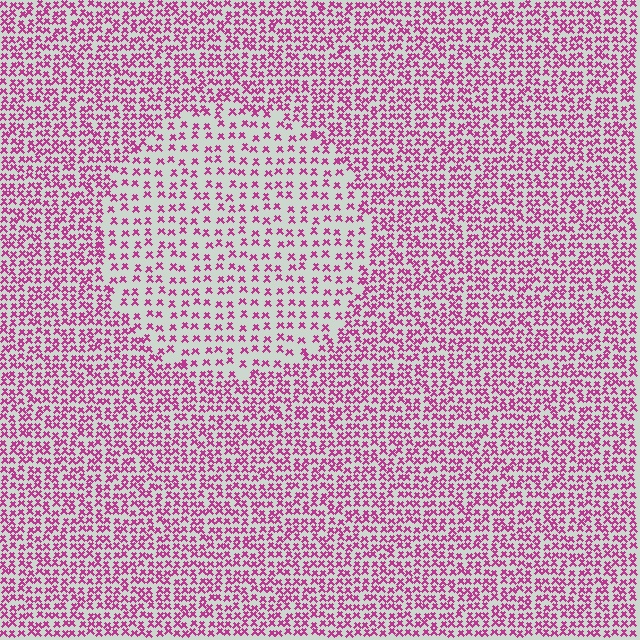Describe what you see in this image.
The image contains small magenta elements arranged at two different densities. A circle-shaped region is visible where the elements are less densely packed than the surrounding area.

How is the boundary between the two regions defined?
The boundary is defined by a change in element density (approximately 1.9x ratio). All elements are the same color, size, and shape.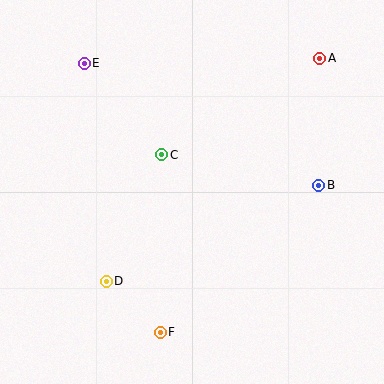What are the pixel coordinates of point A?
Point A is at (320, 58).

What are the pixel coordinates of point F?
Point F is at (160, 332).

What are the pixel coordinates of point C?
Point C is at (162, 155).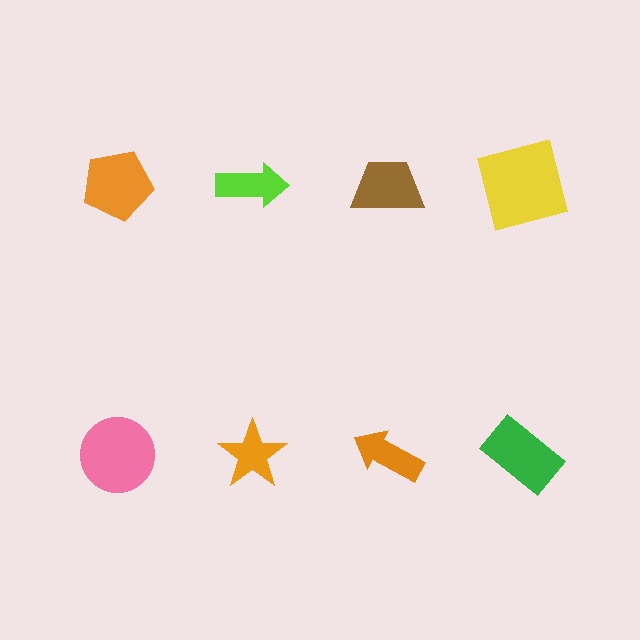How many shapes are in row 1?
4 shapes.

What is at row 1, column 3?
A brown trapezoid.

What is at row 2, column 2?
An orange star.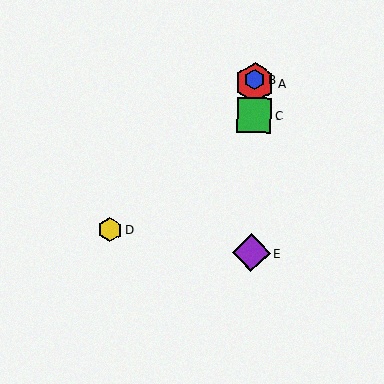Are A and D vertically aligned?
No, A is at x≈255 and D is at x≈110.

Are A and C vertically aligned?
Yes, both are at x≈255.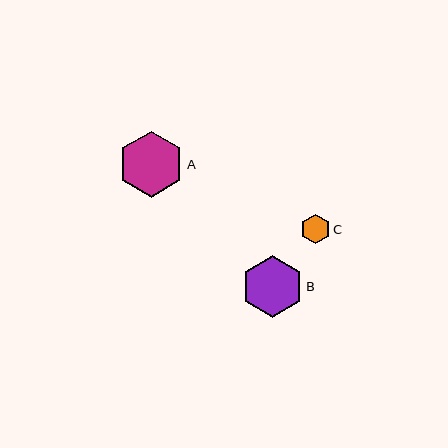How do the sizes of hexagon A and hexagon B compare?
Hexagon A and hexagon B are approximately the same size.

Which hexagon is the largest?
Hexagon A is the largest with a size of approximately 66 pixels.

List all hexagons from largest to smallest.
From largest to smallest: A, B, C.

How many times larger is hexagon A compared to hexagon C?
Hexagon A is approximately 2.2 times the size of hexagon C.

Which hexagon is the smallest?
Hexagon C is the smallest with a size of approximately 29 pixels.